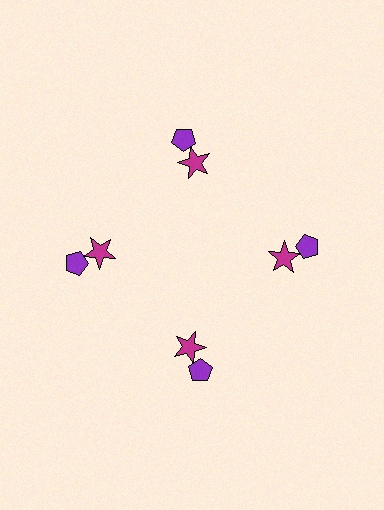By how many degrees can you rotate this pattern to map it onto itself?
The pattern maps onto itself every 90 degrees of rotation.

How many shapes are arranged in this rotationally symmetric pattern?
There are 8 shapes, arranged in 4 groups of 2.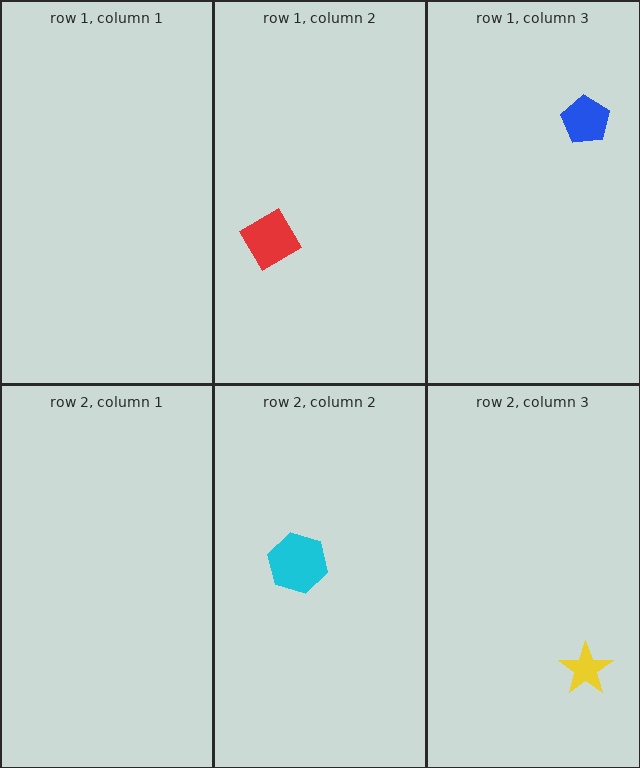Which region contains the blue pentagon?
The row 1, column 3 region.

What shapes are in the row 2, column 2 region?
The cyan hexagon.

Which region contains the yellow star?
The row 2, column 3 region.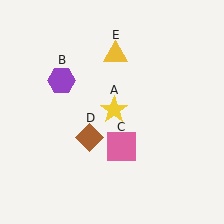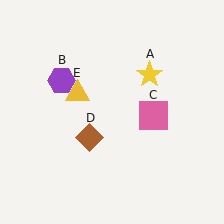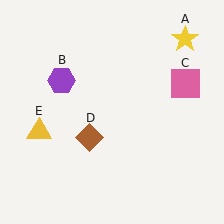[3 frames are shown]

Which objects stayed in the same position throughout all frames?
Purple hexagon (object B) and brown diamond (object D) remained stationary.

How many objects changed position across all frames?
3 objects changed position: yellow star (object A), pink square (object C), yellow triangle (object E).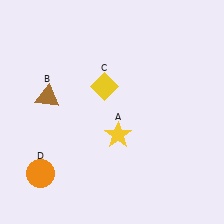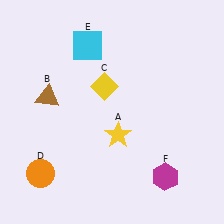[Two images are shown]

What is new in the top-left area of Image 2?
A cyan square (E) was added in the top-left area of Image 2.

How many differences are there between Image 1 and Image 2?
There are 2 differences between the two images.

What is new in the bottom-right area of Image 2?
A magenta hexagon (F) was added in the bottom-right area of Image 2.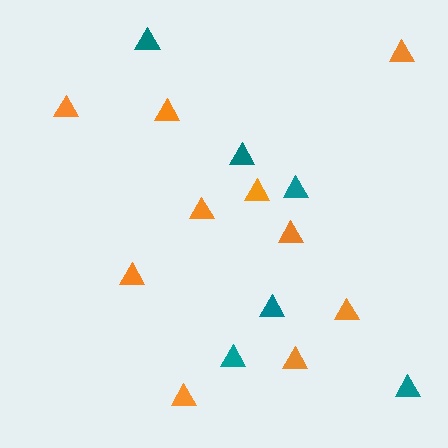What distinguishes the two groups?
There are 2 groups: one group of teal triangles (6) and one group of orange triangles (10).